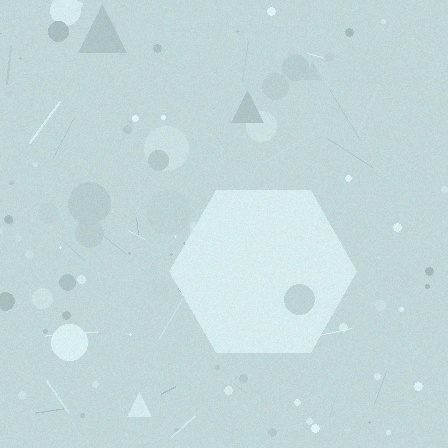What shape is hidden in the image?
A hexagon is hidden in the image.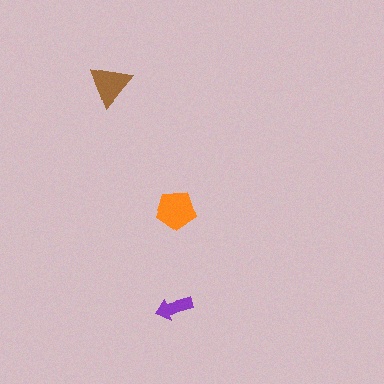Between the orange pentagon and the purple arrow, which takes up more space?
The orange pentagon.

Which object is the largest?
The orange pentagon.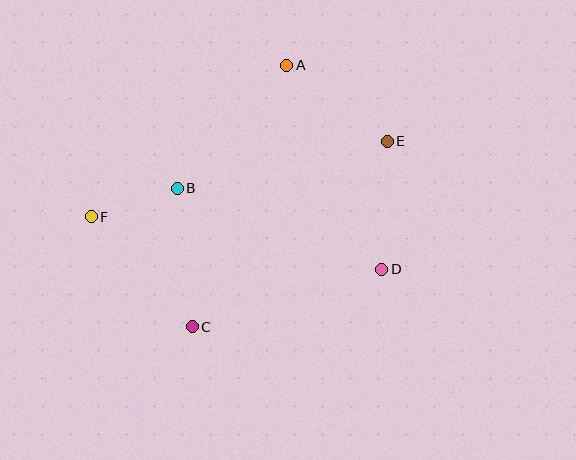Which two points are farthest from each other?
Points E and F are farthest from each other.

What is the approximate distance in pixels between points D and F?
The distance between D and F is approximately 295 pixels.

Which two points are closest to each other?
Points B and F are closest to each other.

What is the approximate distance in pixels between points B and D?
The distance between B and D is approximately 220 pixels.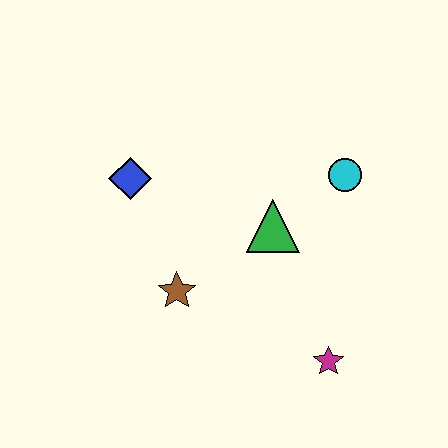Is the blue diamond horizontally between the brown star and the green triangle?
No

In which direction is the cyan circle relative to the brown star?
The cyan circle is to the right of the brown star.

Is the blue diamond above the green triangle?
Yes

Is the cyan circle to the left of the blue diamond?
No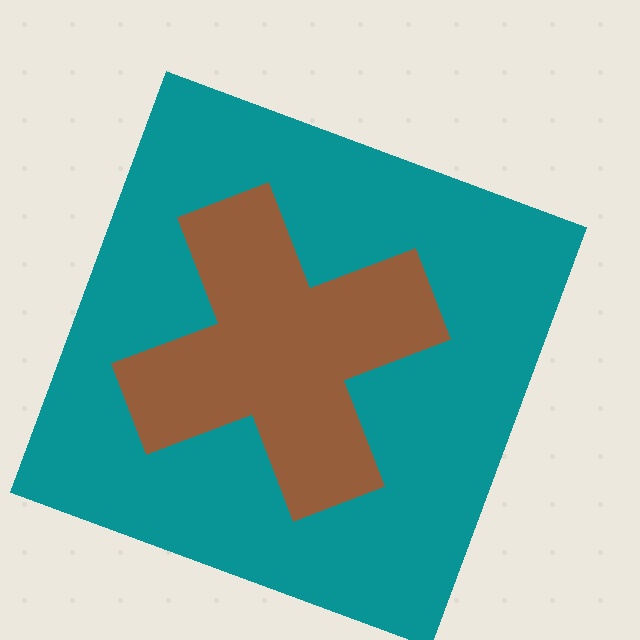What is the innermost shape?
The brown cross.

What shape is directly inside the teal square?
The brown cross.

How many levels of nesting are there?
2.